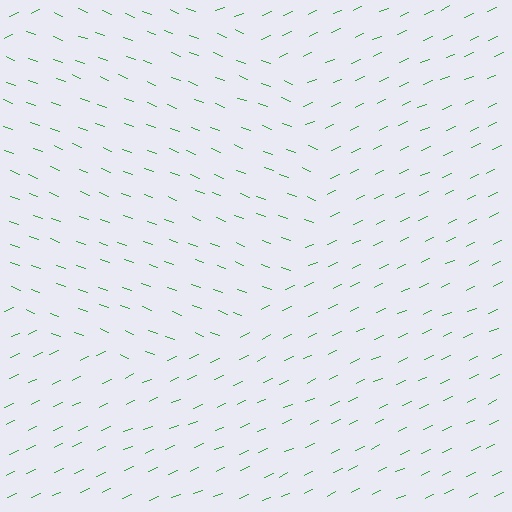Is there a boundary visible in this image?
Yes, there is a texture boundary formed by a change in line orientation.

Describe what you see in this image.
The image is filled with small green line segments. A circle region in the image has lines oriented differently from the surrounding lines, creating a visible texture boundary.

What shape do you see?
I see a circle.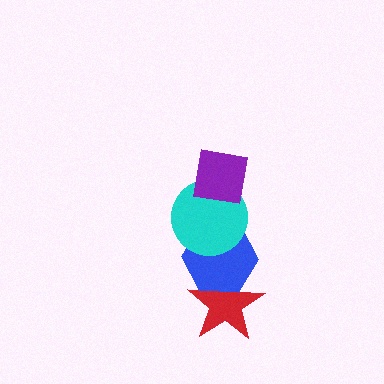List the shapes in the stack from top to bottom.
From top to bottom: the purple square, the cyan circle, the blue hexagon, the red star.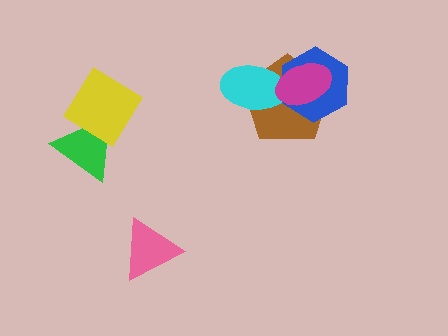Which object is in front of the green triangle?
The yellow diamond is in front of the green triangle.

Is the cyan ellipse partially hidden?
Yes, it is partially covered by another shape.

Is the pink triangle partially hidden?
No, no other shape covers it.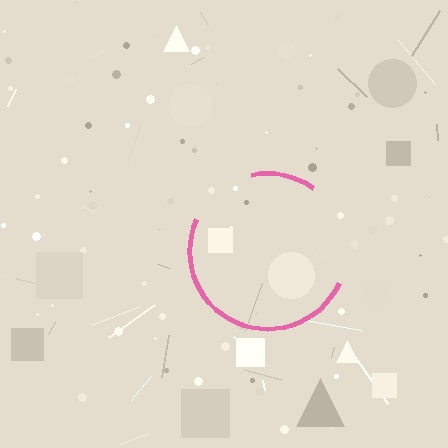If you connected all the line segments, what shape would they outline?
They would outline a circle.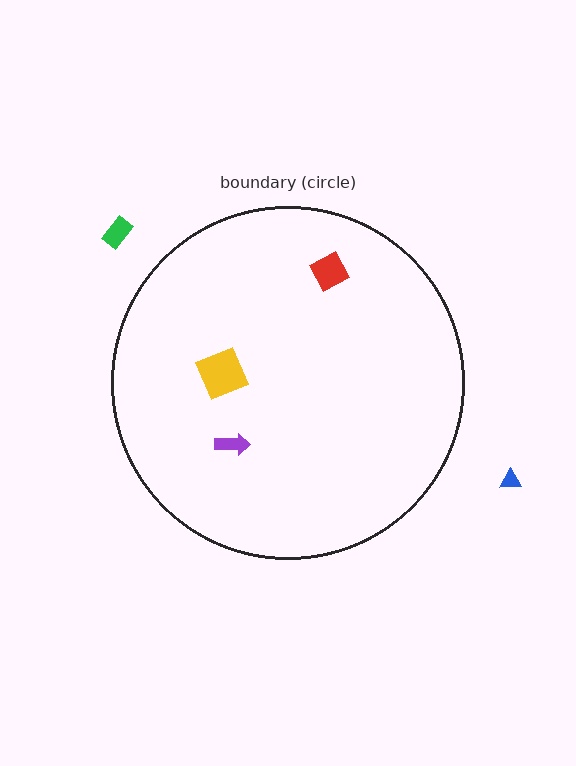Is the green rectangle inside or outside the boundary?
Outside.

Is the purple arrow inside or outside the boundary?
Inside.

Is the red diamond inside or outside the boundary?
Inside.